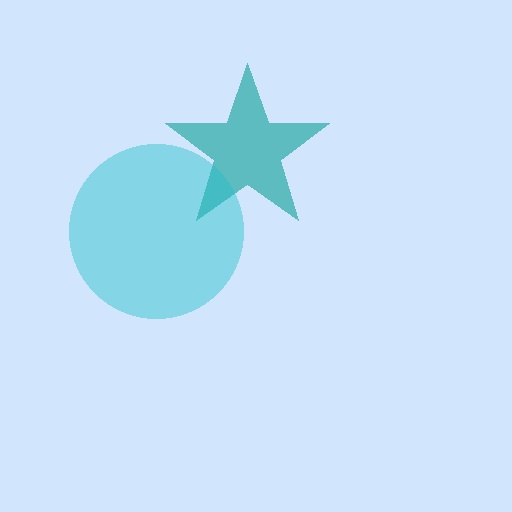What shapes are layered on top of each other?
The layered shapes are: a teal star, a cyan circle.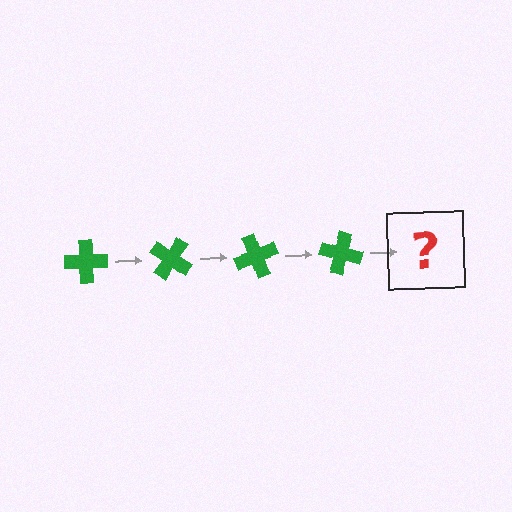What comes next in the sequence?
The next element should be a green cross rotated 140 degrees.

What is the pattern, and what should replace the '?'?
The pattern is that the cross rotates 35 degrees each step. The '?' should be a green cross rotated 140 degrees.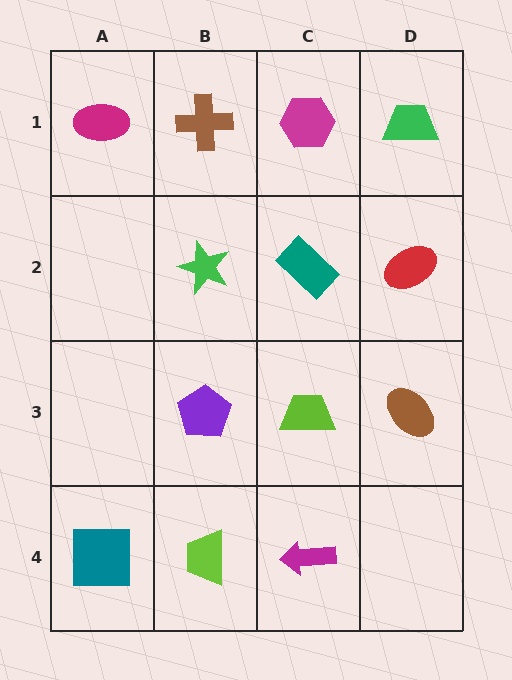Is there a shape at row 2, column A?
No, that cell is empty.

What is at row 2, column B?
A green star.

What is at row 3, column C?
A lime trapezoid.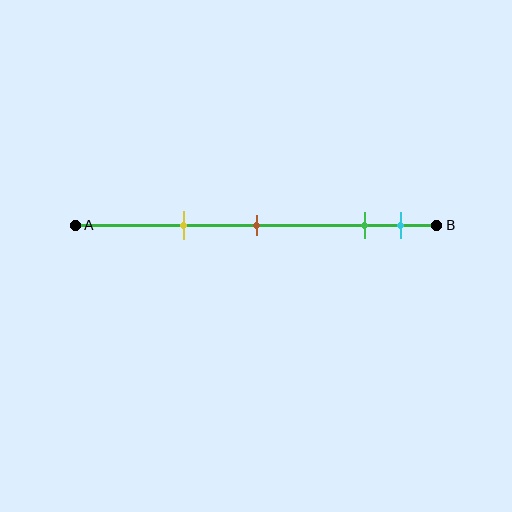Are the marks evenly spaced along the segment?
No, the marks are not evenly spaced.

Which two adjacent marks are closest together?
The green and cyan marks are the closest adjacent pair.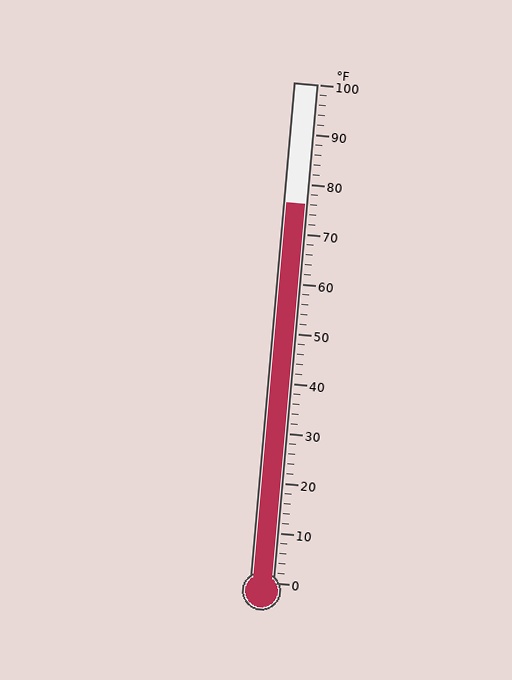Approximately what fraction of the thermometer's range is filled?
The thermometer is filled to approximately 75% of its range.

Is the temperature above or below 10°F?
The temperature is above 10°F.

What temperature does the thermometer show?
The thermometer shows approximately 76°F.